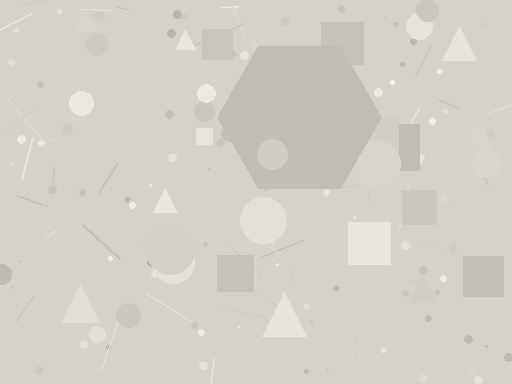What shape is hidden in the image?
A hexagon is hidden in the image.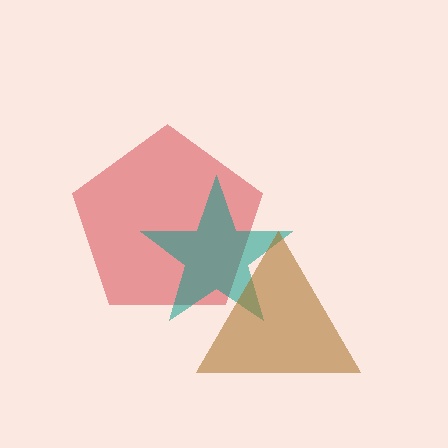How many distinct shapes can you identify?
There are 3 distinct shapes: a red pentagon, a teal star, a brown triangle.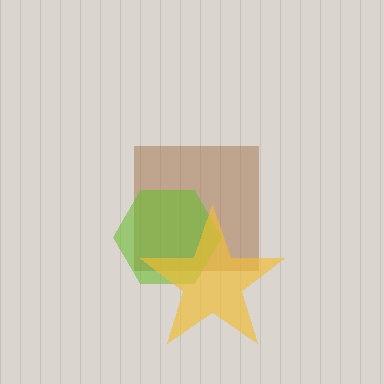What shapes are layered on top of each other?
The layered shapes are: a brown square, a lime hexagon, a yellow star.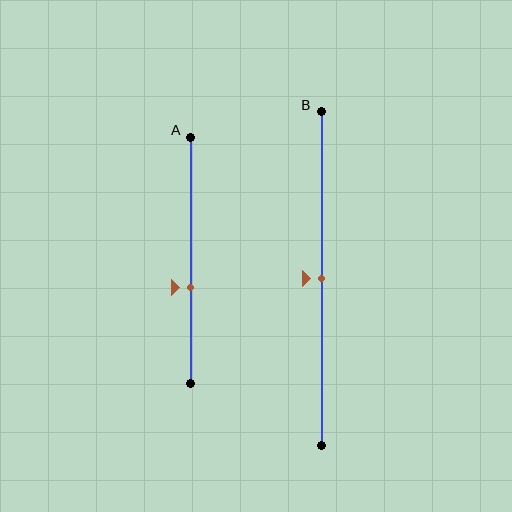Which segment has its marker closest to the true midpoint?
Segment B has its marker closest to the true midpoint.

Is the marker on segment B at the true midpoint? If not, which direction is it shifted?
Yes, the marker on segment B is at the true midpoint.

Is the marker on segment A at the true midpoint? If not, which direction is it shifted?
No, the marker on segment A is shifted downward by about 11% of the segment length.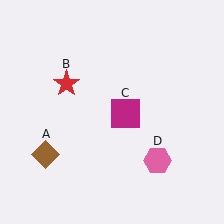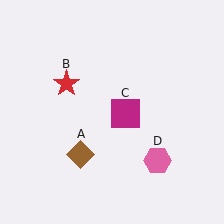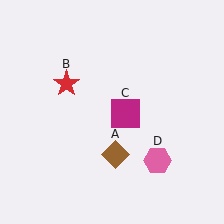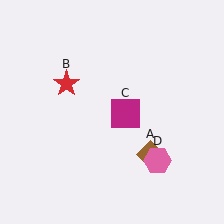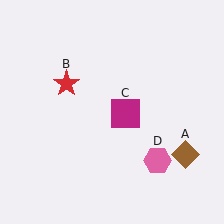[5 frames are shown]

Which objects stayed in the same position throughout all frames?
Red star (object B) and magenta square (object C) and pink hexagon (object D) remained stationary.